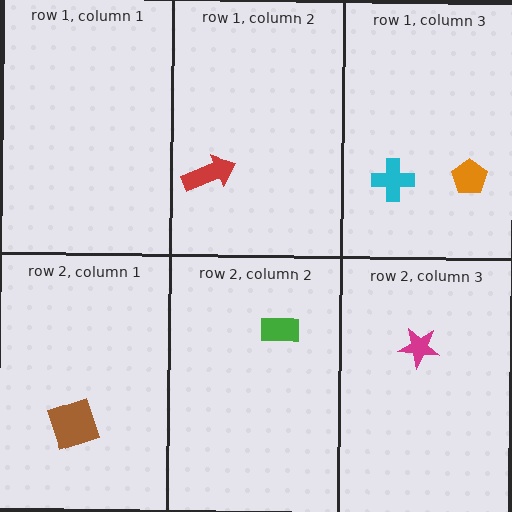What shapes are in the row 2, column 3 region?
The magenta star.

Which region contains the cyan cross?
The row 1, column 3 region.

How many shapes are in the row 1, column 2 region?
1.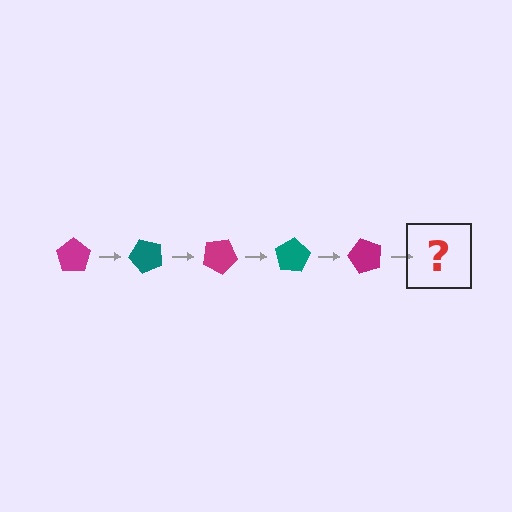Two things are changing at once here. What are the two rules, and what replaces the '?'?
The two rules are that it rotates 50 degrees each step and the color cycles through magenta and teal. The '?' should be a teal pentagon, rotated 250 degrees from the start.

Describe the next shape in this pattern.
It should be a teal pentagon, rotated 250 degrees from the start.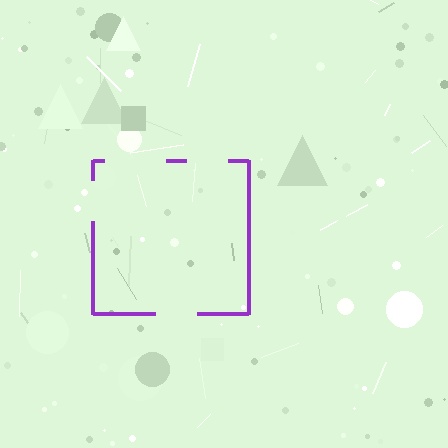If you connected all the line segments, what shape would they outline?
They would outline a square.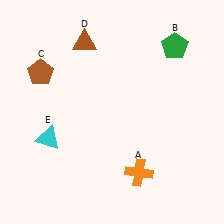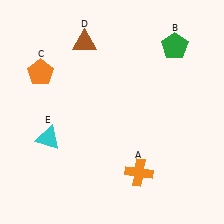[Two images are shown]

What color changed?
The pentagon (C) changed from brown in Image 1 to orange in Image 2.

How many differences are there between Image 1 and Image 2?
There is 1 difference between the two images.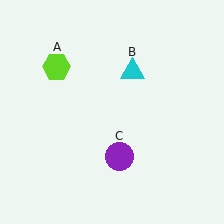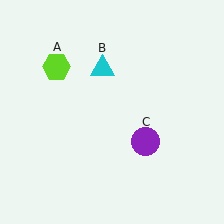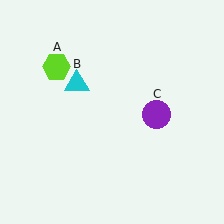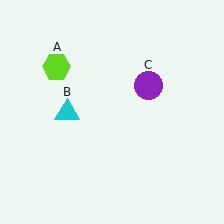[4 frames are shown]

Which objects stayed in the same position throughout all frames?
Lime hexagon (object A) remained stationary.